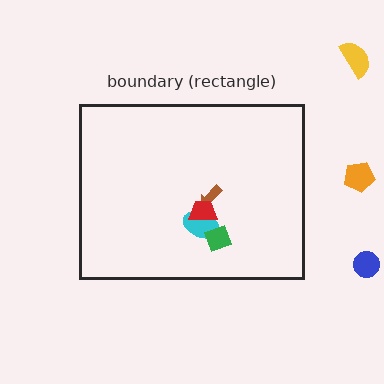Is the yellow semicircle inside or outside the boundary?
Outside.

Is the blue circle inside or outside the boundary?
Outside.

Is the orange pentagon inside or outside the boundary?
Outside.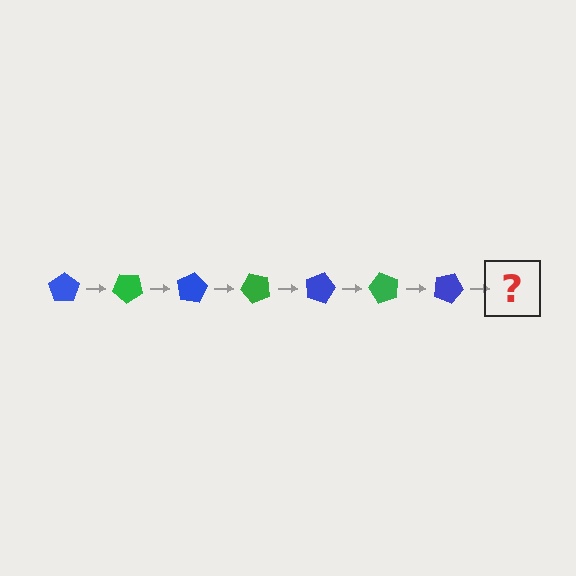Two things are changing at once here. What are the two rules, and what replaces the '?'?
The two rules are that it rotates 40 degrees each step and the color cycles through blue and green. The '?' should be a green pentagon, rotated 280 degrees from the start.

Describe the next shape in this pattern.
It should be a green pentagon, rotated 280 degrees from the start.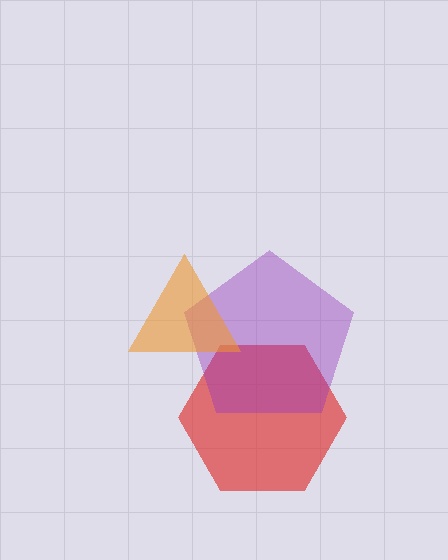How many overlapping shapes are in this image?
There are 3 overlapping shapes in the image.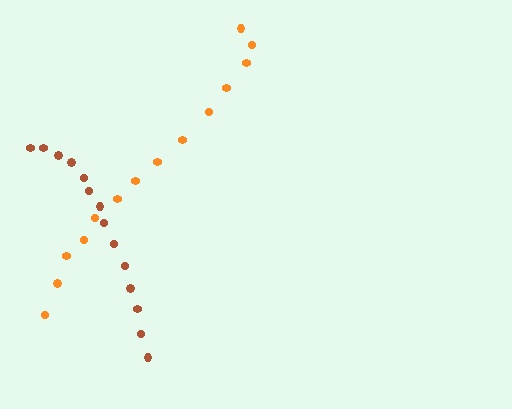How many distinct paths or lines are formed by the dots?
There are 2 distinct paths.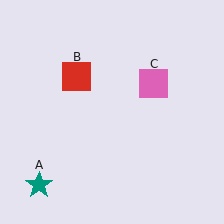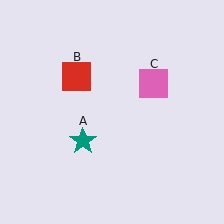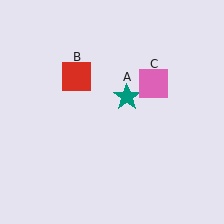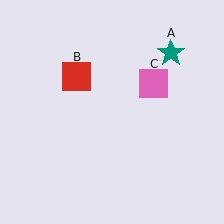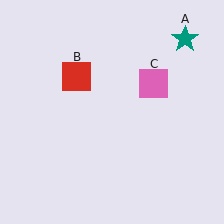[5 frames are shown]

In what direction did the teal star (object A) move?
The teal star (object A) moved up and to the right.